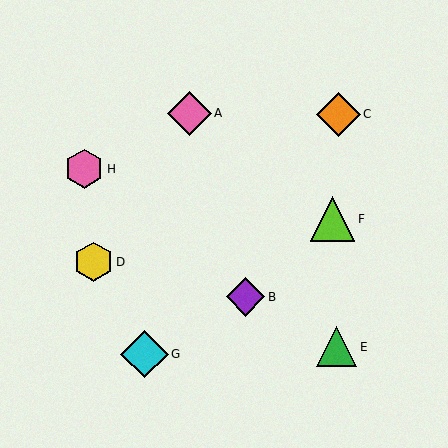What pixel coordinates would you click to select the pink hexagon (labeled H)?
Click at (84, 169) to select the pink hexagon H.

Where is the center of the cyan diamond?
The center of the cyan diamond is at (145, 354).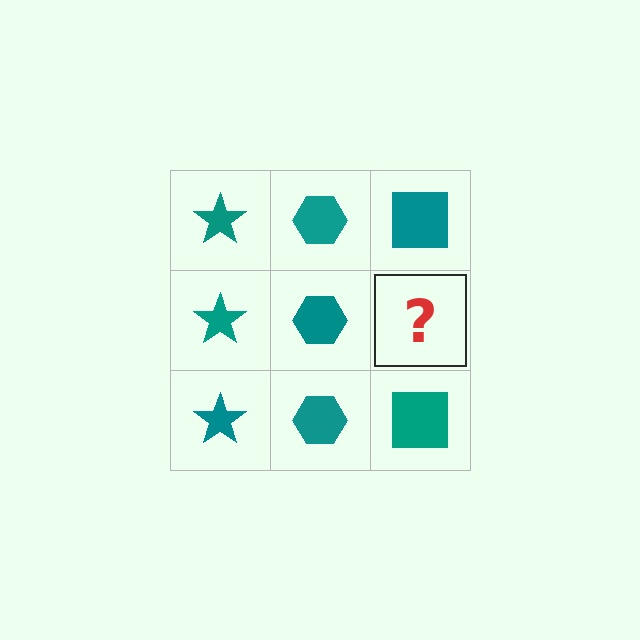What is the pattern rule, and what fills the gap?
The rule is that each column has a consistent shape. The gap should be filled with a teal square.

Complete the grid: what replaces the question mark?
The question mark should be replaced with a teal square.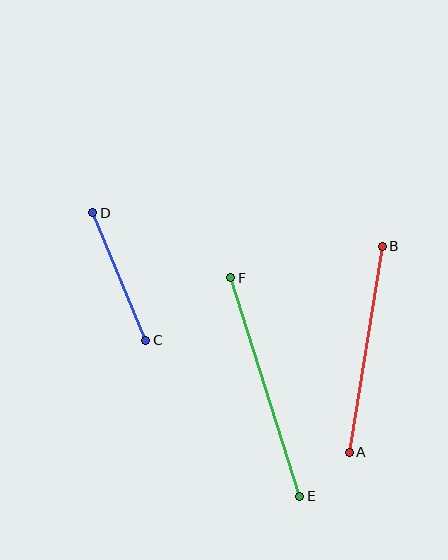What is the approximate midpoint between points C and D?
The midpoint is at approximately (119, 276) pixels.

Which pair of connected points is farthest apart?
Points E and F are farthest apart.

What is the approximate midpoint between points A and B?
The midpoint is at approximately (366, 349) pixels.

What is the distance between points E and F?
The distance is approximately 229 pixels.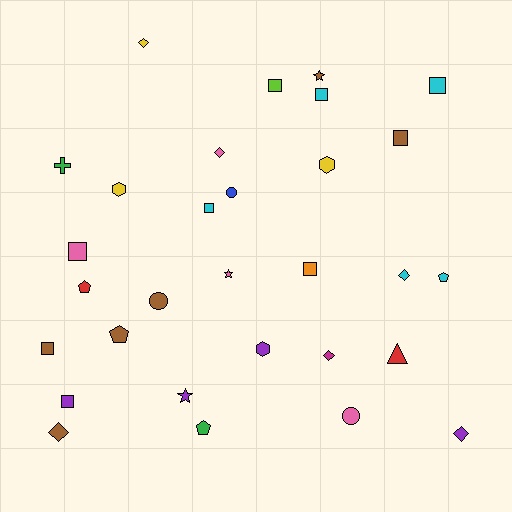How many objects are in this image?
There are 30 objects.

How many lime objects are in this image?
There is 1 lime object.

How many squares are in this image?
There are 9 squares.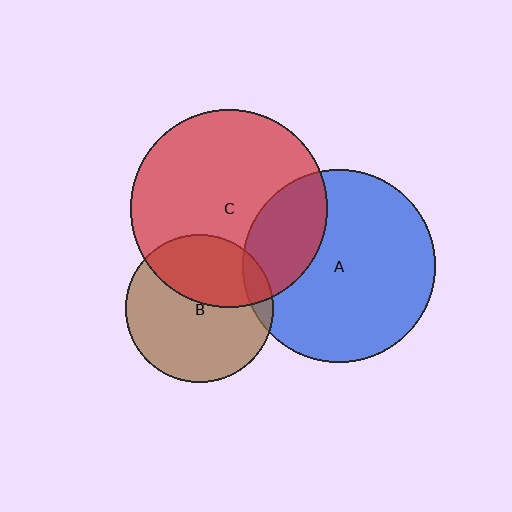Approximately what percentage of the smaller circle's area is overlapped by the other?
Approximately 25%.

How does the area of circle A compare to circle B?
Approximately 1.7 times.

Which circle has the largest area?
Circle C (red).